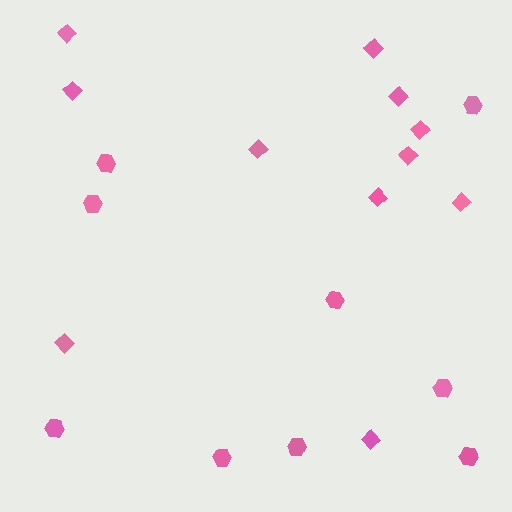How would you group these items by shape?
There are 2 groups: one group of diamonds (11) and one group of hexagons (9).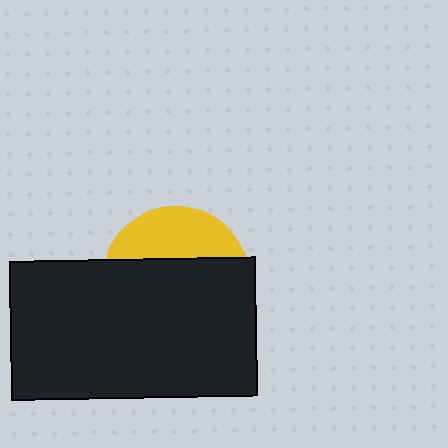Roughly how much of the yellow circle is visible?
A small part of it is visible (roughly 32%).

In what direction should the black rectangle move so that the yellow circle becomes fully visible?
The black rectangle should move down. That is the shortest direction to clear the overlap and leave the yellow circle fully visible.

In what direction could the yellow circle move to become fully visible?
The yellow circle could move up. That would shift it out from behind the black rectangle entirely.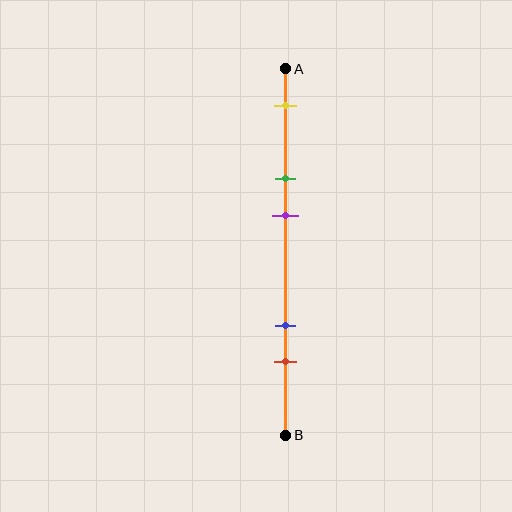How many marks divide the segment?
There are 5 marks dividing the segment.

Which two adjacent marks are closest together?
The green and purple marks are the closest adjacent pair.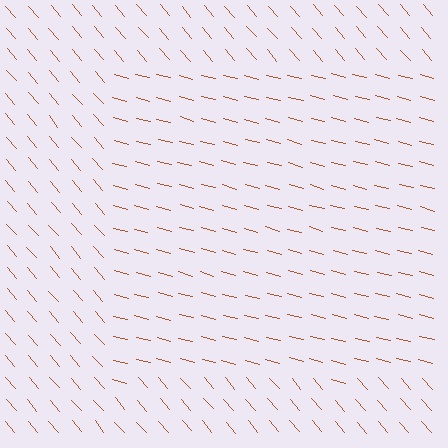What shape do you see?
I see a rectangle.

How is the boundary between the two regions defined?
The boundary is defined purely by a change in line orientation (approximately 35 degrees difference). All lines are the same color and thickness.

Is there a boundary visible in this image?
Yes, there is a texture boundary formed by a change in line orientation.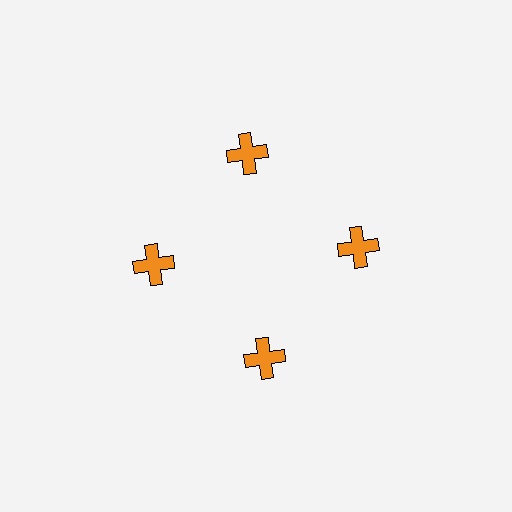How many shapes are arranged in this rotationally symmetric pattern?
There are 4 shapes, arranged in 4 groups of 1.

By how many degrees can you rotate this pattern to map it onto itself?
The pattern maps onto itself every 90 degrees of rotation.